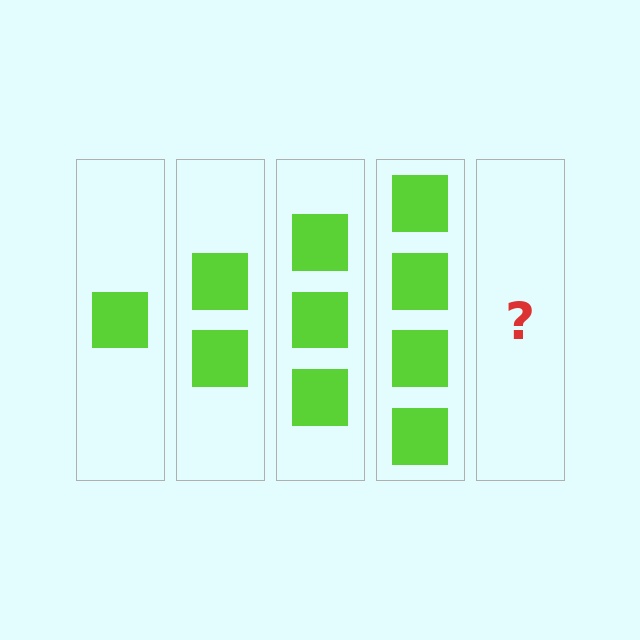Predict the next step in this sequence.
The next step is 5 squares.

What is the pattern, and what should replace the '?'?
The pattern is that each step adds one more square. The '?' should be 5 squares.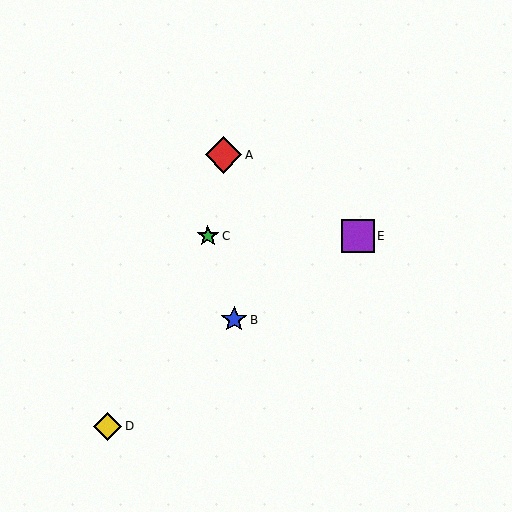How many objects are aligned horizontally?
2 objects (C, E) are aligned horizontally.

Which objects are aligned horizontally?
Objects C, E are aligned horizontally.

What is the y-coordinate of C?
Object C is at y≈236.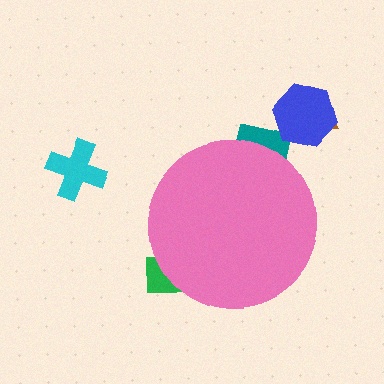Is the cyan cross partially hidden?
No, the cyan cross is fully visible.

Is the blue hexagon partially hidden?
No, the blue hexagon is fully visible.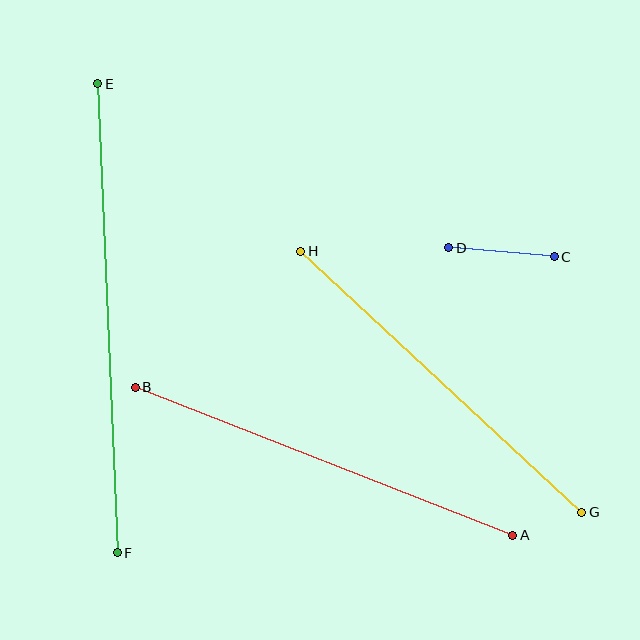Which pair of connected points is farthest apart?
Points E and F are farthest apart.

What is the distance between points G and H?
The distance is approximately 383 pixels.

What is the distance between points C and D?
The distance is approximately 106 pixels.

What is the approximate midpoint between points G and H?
The midpoint is at approximately (441, 382) pixels.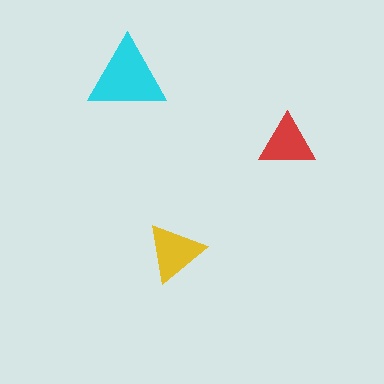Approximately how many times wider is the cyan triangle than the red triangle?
About 1.5 times wider.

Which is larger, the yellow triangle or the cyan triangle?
The cyan one.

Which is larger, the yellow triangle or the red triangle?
The yellow one.